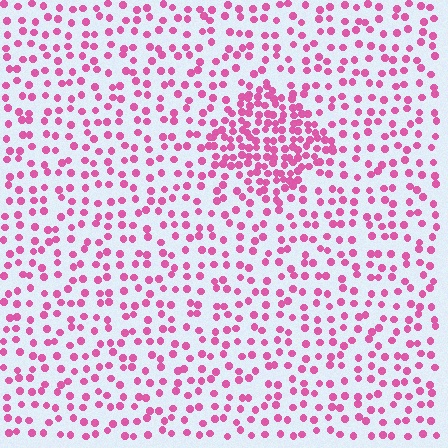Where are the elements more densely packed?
The elements are more densely packed inside the diamond boundary.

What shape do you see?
I see a diamond.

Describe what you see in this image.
The image contains small pink elements arranged at two different densities. A diamond-shaped region is visible where the elements are more densely packed than the surrounding area.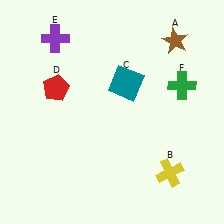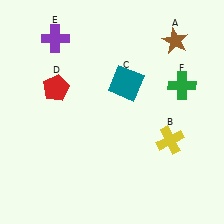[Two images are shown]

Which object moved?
The yellow cross (B) moved up.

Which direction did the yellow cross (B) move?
The yellow cross (B) moved up.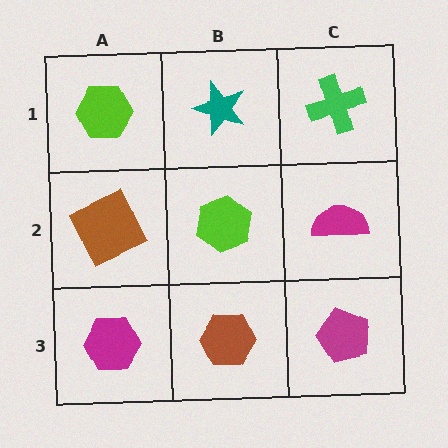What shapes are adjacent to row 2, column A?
A lime hexagon (row 1, column A), a magenta hexagon (row 3, column A), a lime hexagon (row 2, column B).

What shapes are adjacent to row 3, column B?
A lime hexagon (row 2, column B), a magenta hexagon (row 3, column A), a magenta pentagon (row 3, column C).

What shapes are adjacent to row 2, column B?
A teal star (row 1, column B), a brown hexagon (row 3, column B), a brown square (row 2, column A), a magenta semicircle (row 2, column C).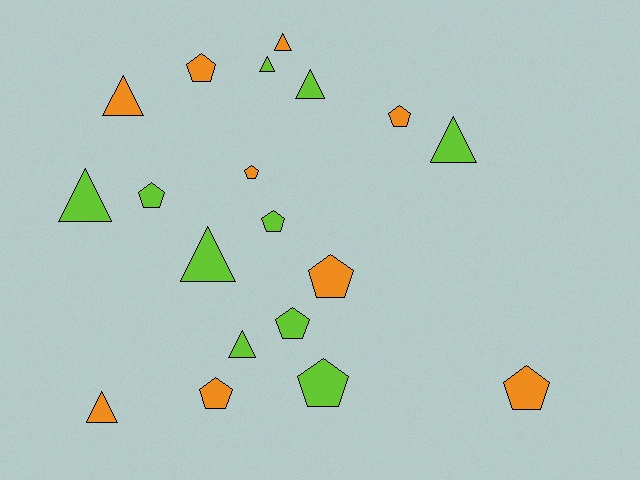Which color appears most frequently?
Lime, with 10 objects.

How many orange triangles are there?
There are 3 orange triangles.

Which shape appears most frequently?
Pentagon, with 10 objects.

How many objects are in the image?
There are 19 objects.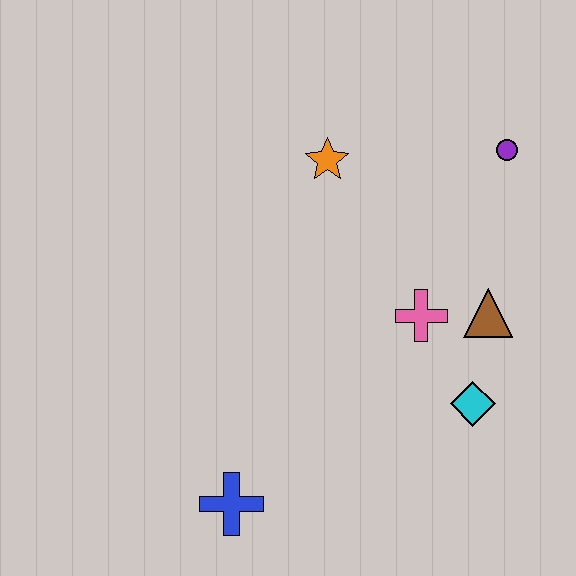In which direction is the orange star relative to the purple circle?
The orange star is to the left of the purple circle.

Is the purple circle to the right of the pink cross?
Yes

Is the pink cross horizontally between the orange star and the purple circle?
Yes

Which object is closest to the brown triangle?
The pink cross is closest to the brown triangle.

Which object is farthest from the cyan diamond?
The orange star is farthest from the cyan diamond.